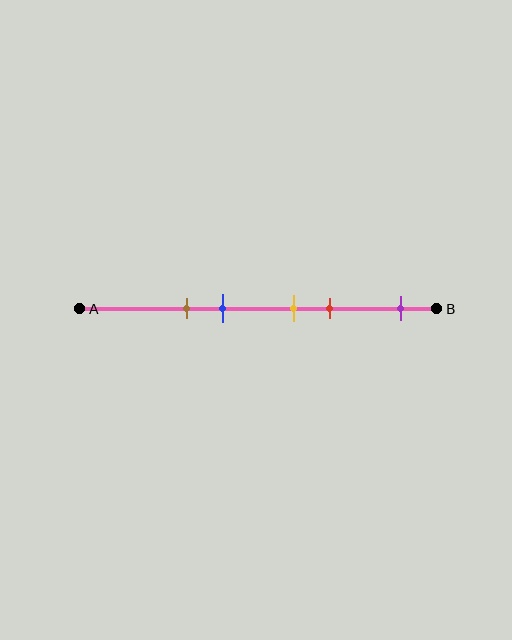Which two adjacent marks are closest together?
The yellow and red marks are the closest adjacent pair.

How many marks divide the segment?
There are 5 marks dividing the segment.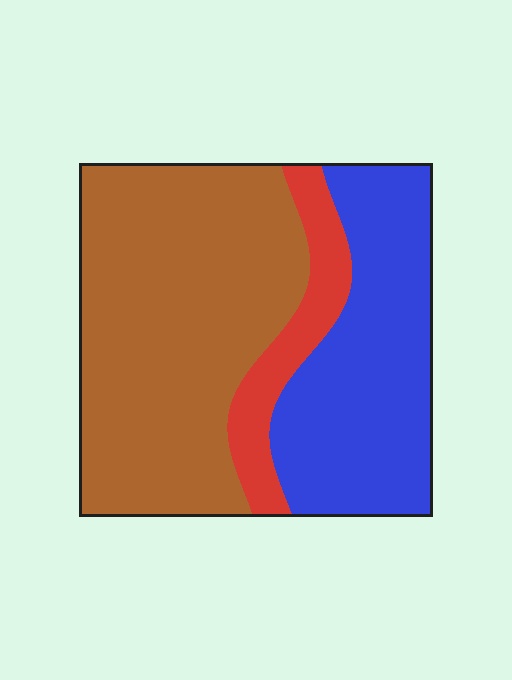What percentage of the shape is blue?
Blue takes up between a third and a half of the shape.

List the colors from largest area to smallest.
From largest to smallest: brown, blue, red.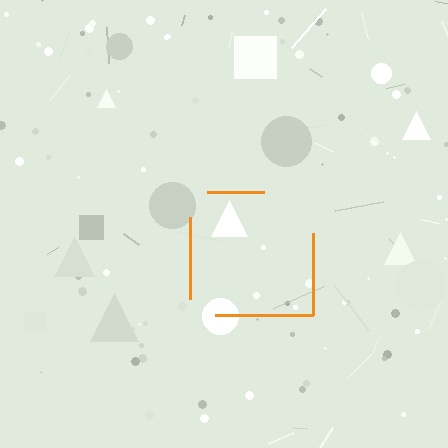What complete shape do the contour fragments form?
The contour fragments form a square.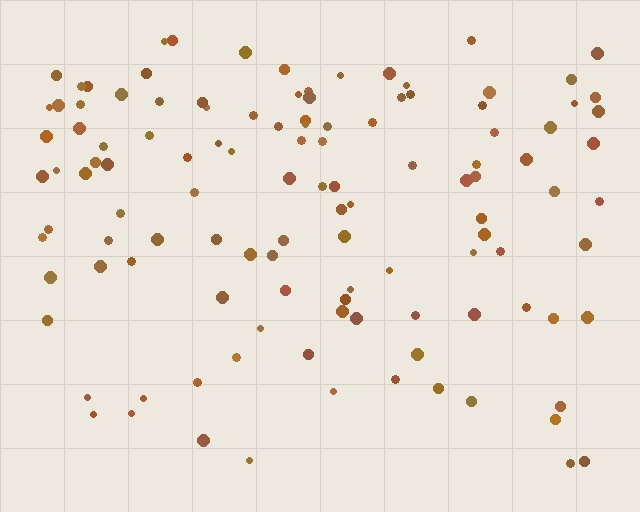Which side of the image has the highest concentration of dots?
The top.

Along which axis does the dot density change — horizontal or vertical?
Vertical.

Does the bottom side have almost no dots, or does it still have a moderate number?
Still a moderate number, just noticeably fewer than the top.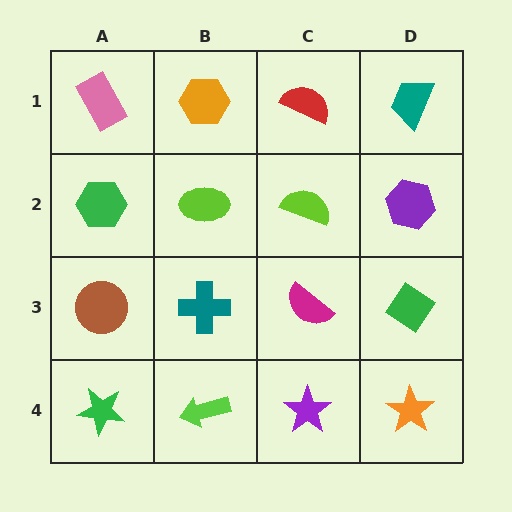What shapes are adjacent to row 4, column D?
A green diamond (row 3, column D), a purple star (row 4, column C).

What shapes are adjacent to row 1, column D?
A purple hexagon (row 2, column D), a red semicircle (row 1, column C).